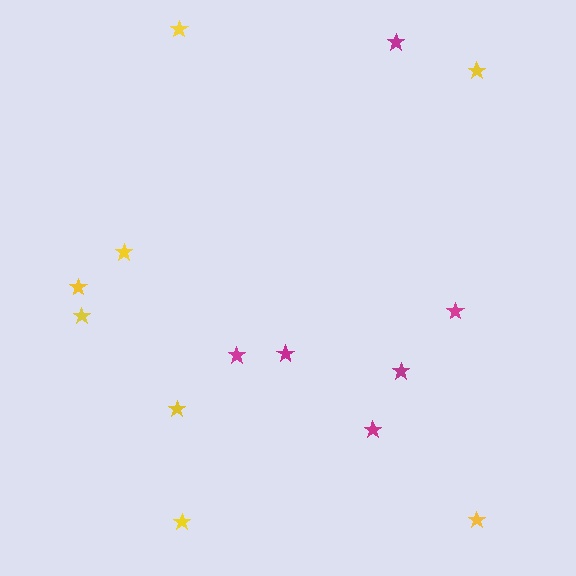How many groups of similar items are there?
There are 2 groups: one group of magenta stars (6) and one group of yellow stars (8).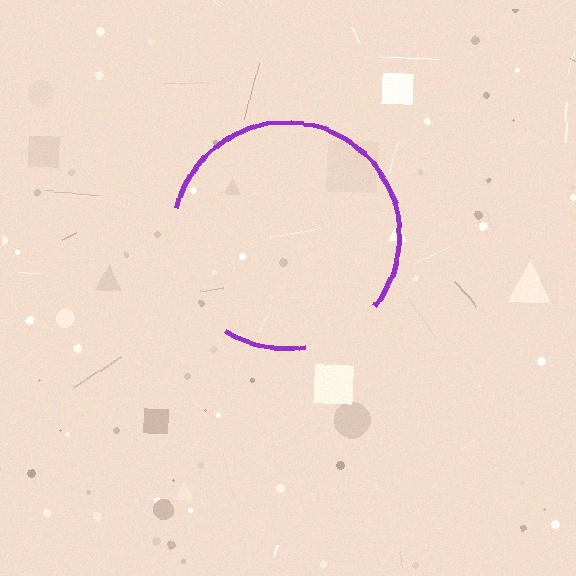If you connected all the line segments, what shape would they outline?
They would outline a circle.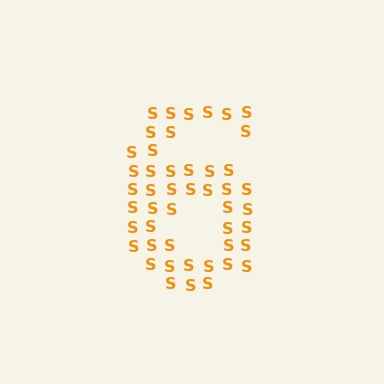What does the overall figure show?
The overall figure shows the digit 6.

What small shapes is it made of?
It is made of small letter S's.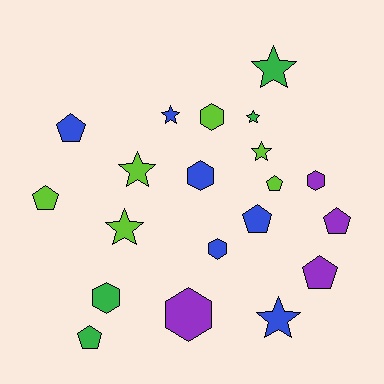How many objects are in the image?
There are 20 objects.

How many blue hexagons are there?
There are 2 blue hexagons.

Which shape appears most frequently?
Pentagon, with 7 objects.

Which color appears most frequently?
Blue, with 6 objects.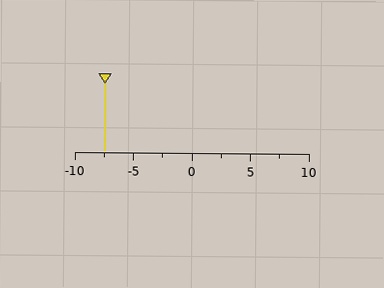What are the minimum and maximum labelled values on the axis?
The axis runs from -10 to 10.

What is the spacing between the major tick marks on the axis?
The major ticks are spaced 5 apart.